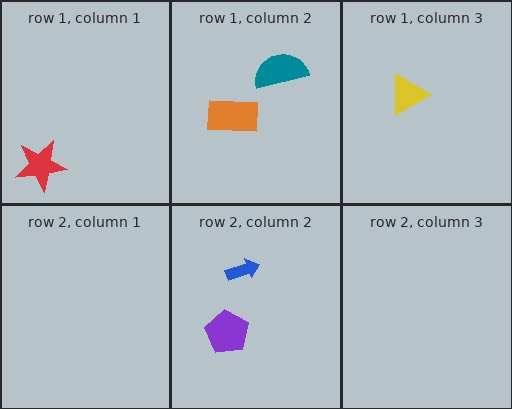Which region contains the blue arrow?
The row 2, column 2 region.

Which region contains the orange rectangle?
The row 1, column 2 region.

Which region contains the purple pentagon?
The row 2, column 2 region.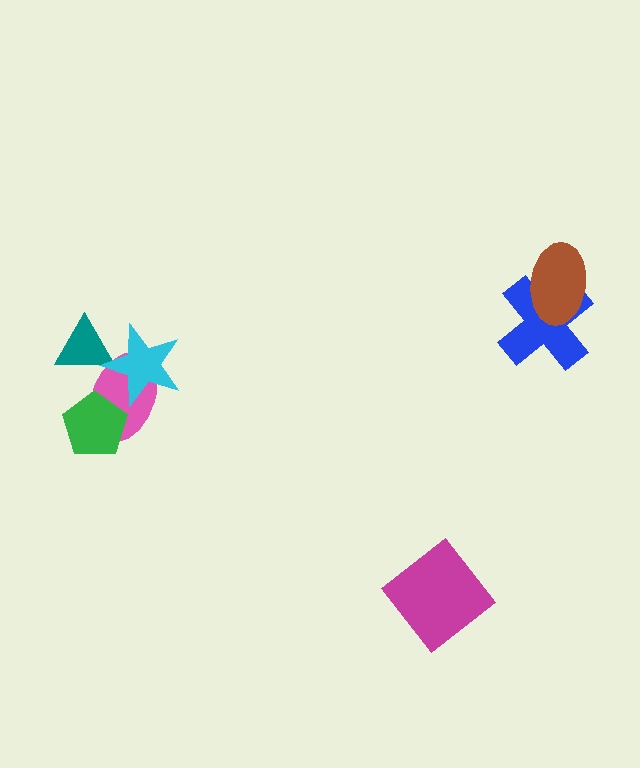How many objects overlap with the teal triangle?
2 objects overlap with the teal triangle.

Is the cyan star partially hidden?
No, no other shape covers it.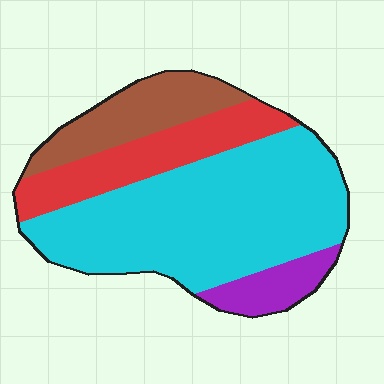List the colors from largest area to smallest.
From largest to smallest: cyan, red, brown, purple.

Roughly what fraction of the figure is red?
Red covers 19% of the figure.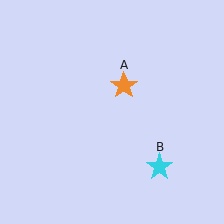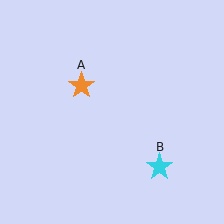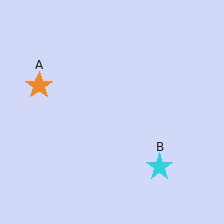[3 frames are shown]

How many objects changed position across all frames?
1 object changed position: orange star (object A).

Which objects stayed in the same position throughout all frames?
Cyan star (object B) remained stationary.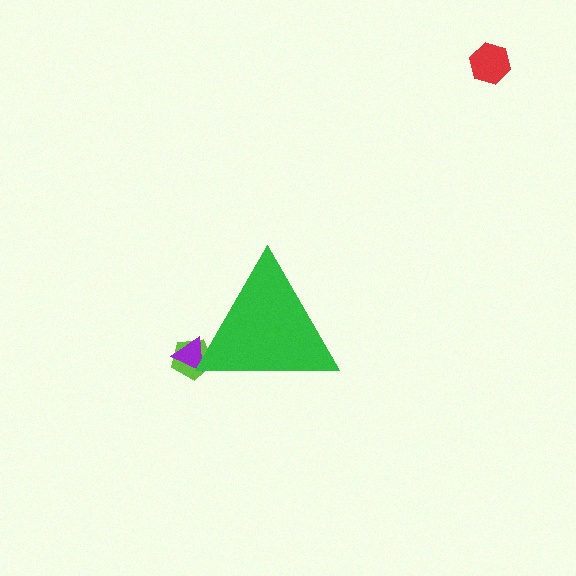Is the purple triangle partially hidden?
Yes, the purple triangle is partially hidden behind the green triangle.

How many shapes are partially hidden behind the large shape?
2 shapes are partially hidden.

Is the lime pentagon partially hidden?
Yes, the lime pentagon is partially hidden behind the green triangle.